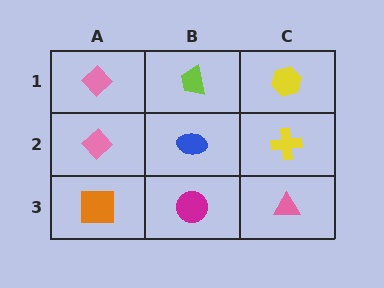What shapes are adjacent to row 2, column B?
A lime trapezoid (row 1, column B), a magenta circle (row 3, column B), a pink diamond (row 2, column A), a yellow cross (row 2, column C).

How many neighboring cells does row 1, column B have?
3.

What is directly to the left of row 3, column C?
A magenta circle.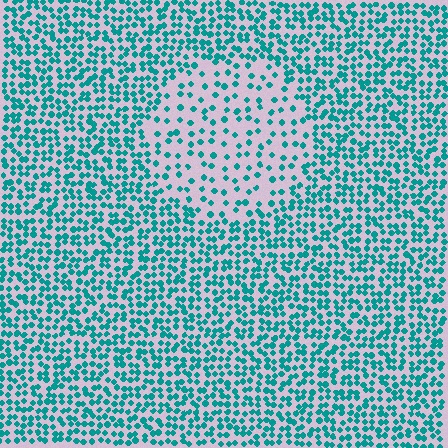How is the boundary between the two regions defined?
The boundary is defined by a change in element density (approximately 2.3x ratio). All elements are the same color, size, and shape.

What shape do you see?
I see a circle.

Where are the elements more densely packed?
The elements are more densely packed outside the circle boundary.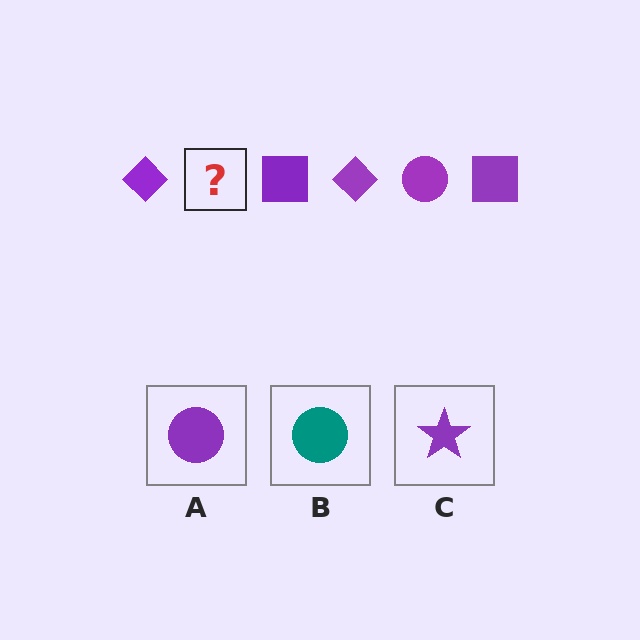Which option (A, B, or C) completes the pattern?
A.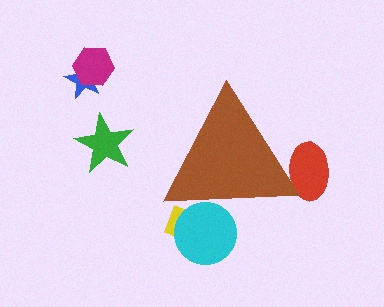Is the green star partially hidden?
No, the green star is fully visible.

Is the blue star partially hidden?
No, the blue star is fully visible.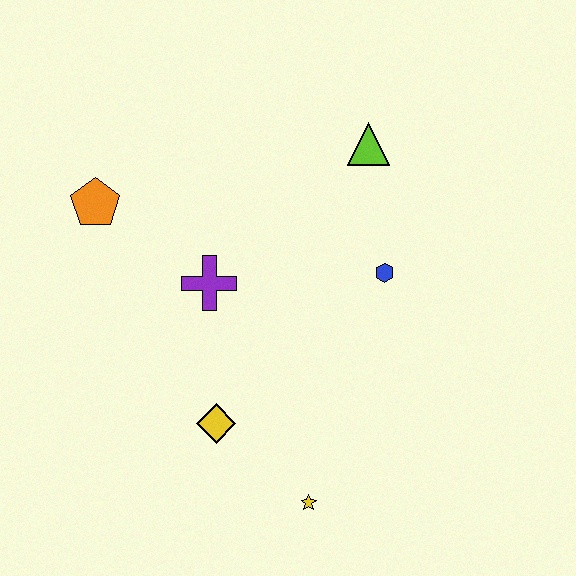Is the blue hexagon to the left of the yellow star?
No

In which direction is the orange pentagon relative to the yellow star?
The orange pentagon is above the yellow star.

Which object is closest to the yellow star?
The yellow diamond is closest to the yellow star.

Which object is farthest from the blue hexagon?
The orange pentagon is farthest from the blue hexagon.